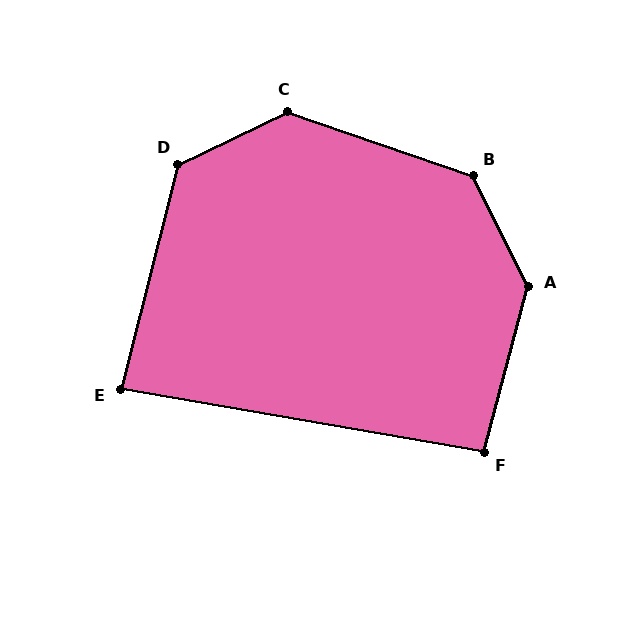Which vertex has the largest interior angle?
A, at approximately 139 degrees.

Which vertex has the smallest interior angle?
E, at approximately 86 degrees.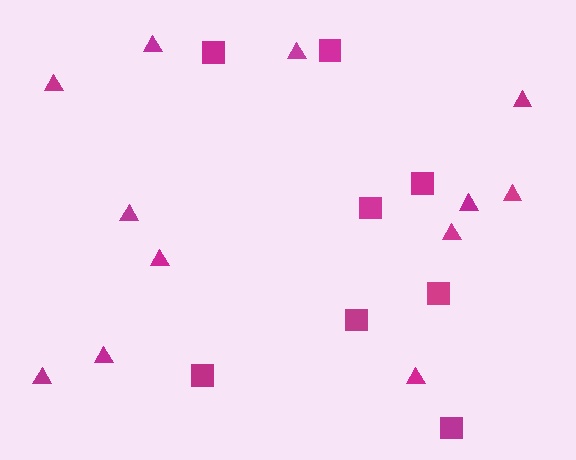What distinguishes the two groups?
There are 2 groups: one group of squares (8) and one group of triangles (12).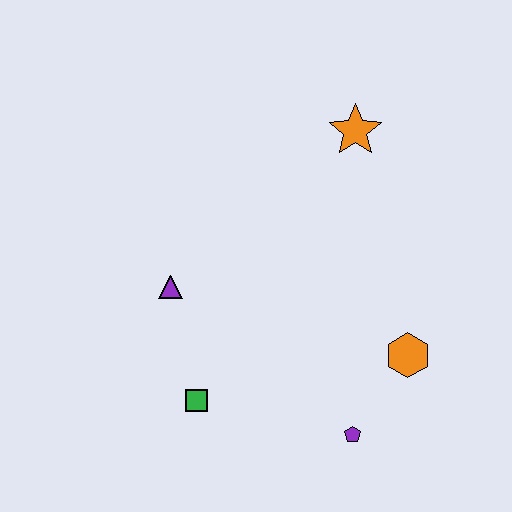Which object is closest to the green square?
The purple triangle is closest to the green square.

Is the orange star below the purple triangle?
No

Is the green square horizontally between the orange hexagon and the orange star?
No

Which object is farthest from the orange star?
The green square is farthest from the orange star.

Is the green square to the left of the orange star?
Yes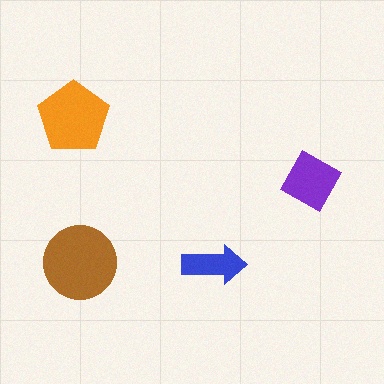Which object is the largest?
The brown circle.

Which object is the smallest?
The blue arrow.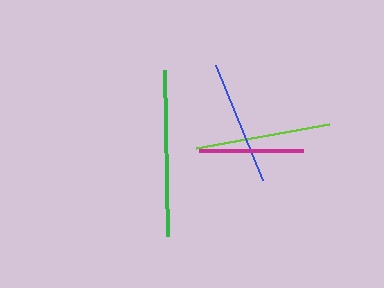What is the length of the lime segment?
The lime segment is approximately 136 pixels long.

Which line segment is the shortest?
The magenta line is the shortest at approximately 105 pixels.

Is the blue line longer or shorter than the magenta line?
The blue line is longer than the magenta line.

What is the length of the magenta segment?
The magenta segment is approximately 105 pixels long.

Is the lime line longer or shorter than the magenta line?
The lime line is longer than the magenta line.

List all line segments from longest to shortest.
From longest to shortest: green, lime, blue, magenta.